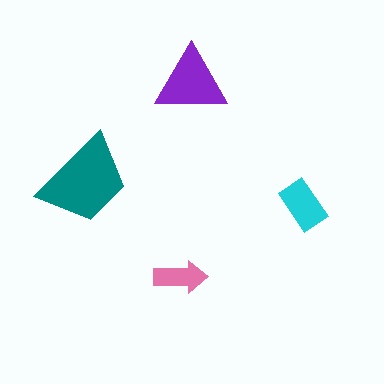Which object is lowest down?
The pink arrow is bottommost.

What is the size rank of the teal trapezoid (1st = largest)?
1st.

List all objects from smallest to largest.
The pink arrow, the cyan rectangle, the purple triangle, the teal trapezoid.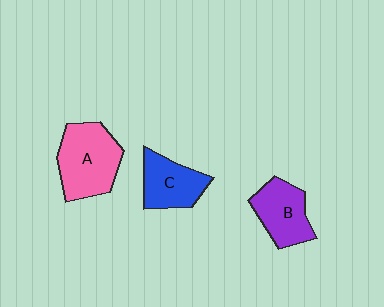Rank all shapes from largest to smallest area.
From largest to smallest: A (pink), B (purple), C (blue).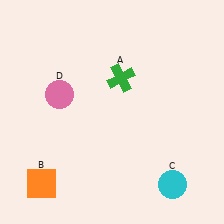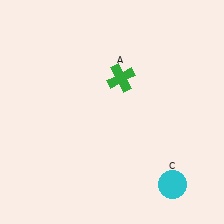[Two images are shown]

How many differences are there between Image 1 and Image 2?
There are 2 differences between the two images.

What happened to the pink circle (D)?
The pink circle (D) was removed in Image 2. It was in the top-left area of Image 1.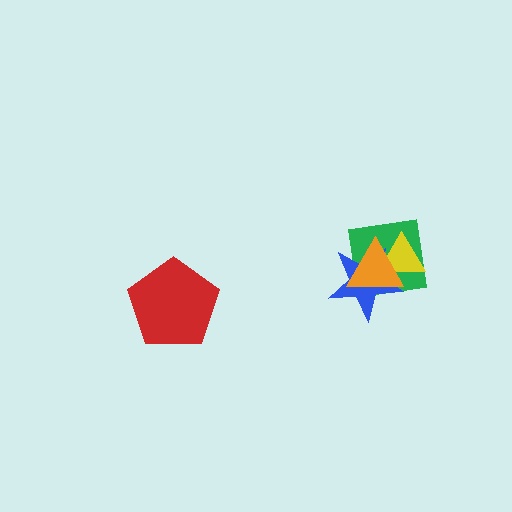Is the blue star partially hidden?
Yes, it is partially covered by another shape.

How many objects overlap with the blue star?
3 objects overlap with the blue star.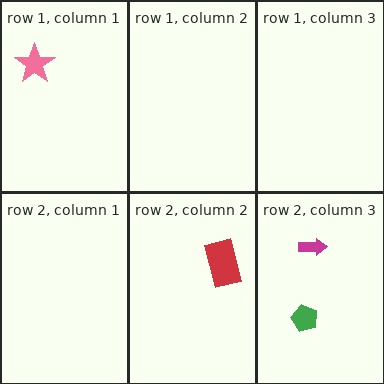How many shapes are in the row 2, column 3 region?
2.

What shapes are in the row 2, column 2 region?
The red rectangle.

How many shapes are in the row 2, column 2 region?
1.